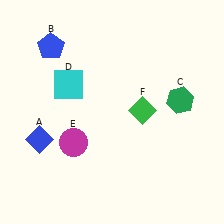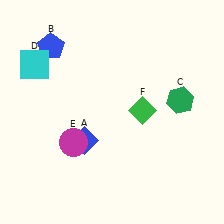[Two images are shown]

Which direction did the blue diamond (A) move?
The blue diamond (A) moved right.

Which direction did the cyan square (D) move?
The cyan square (D) moved left.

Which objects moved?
The objects that moved are: the blue diamond (A), the cyan square (D).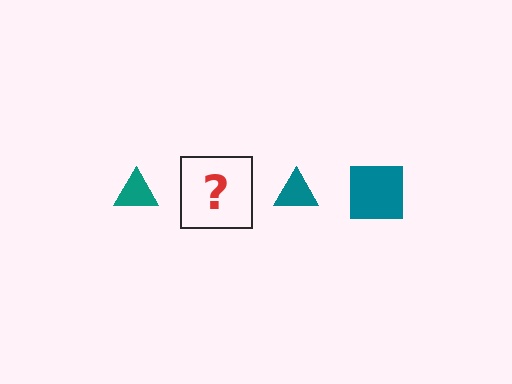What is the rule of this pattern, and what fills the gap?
The rule is that the pattern cycles through triangle, square shapes in teal. The gap should be filled with a teal square.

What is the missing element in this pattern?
The missing element is a teal square.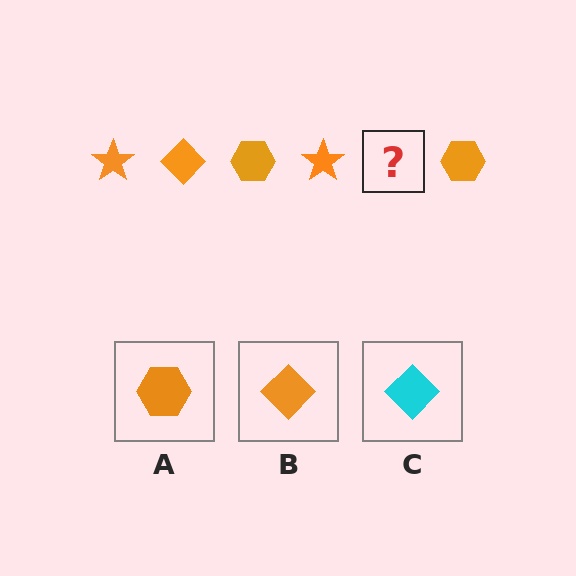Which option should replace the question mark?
Option B.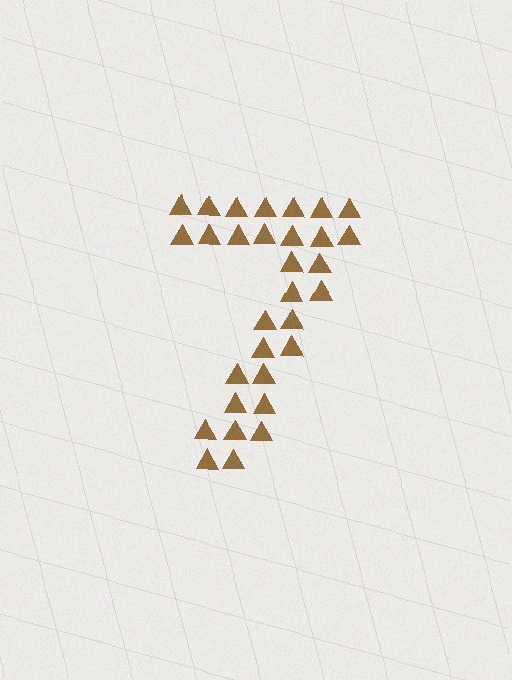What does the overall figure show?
The overall figure shows the digit 7.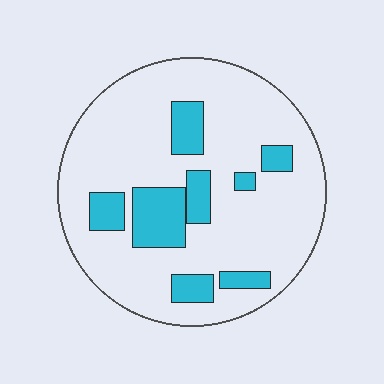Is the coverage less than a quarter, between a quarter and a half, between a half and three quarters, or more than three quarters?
Less than a quarter.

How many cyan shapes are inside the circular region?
8.